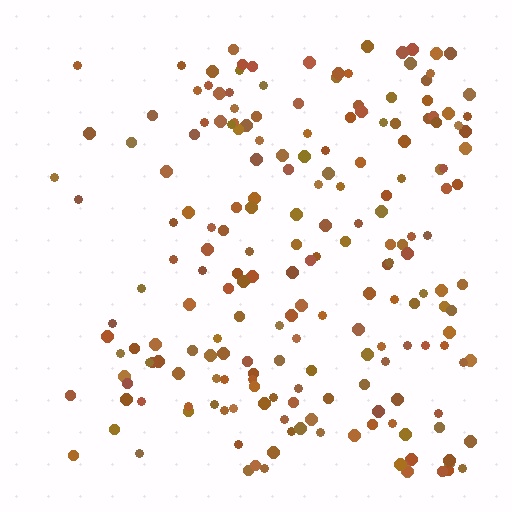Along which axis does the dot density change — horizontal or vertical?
Horizontal.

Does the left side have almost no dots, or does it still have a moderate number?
Still a moderate number, just noticeably fewer than the right.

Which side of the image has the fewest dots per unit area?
The left.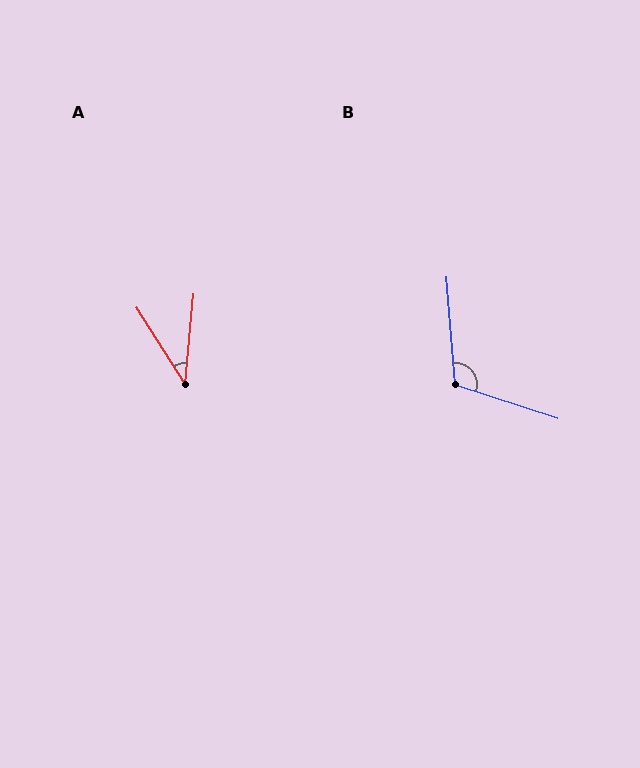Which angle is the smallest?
A, at approximately 38 degrees.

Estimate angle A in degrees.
Approximately 38 degrees.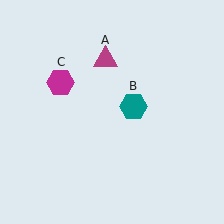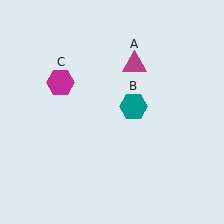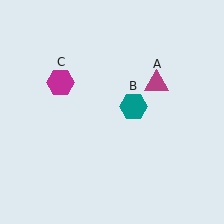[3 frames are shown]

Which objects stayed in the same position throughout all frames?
Teal hexagon (object B) and magenta hexagon (object C) remained stationary.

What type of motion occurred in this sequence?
The magenta triangle (object A) rotated clockwise around the center of the scene.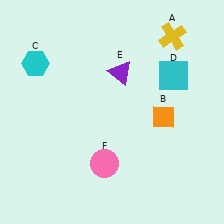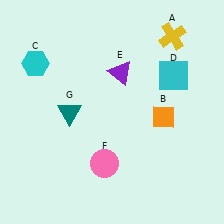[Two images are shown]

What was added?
A teal triangle (G) was added in Image 2.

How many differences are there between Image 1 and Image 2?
There is 1 difference between the two images.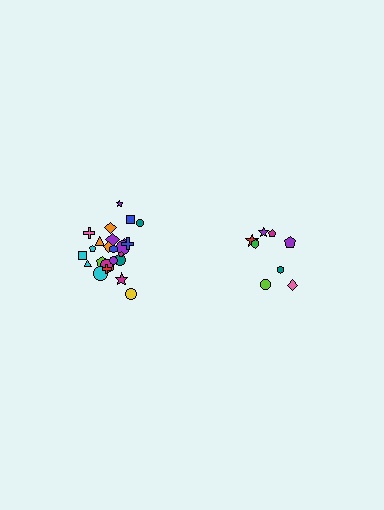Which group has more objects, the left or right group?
The left group.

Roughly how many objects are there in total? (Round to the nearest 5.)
Roughly 35 objects in total.